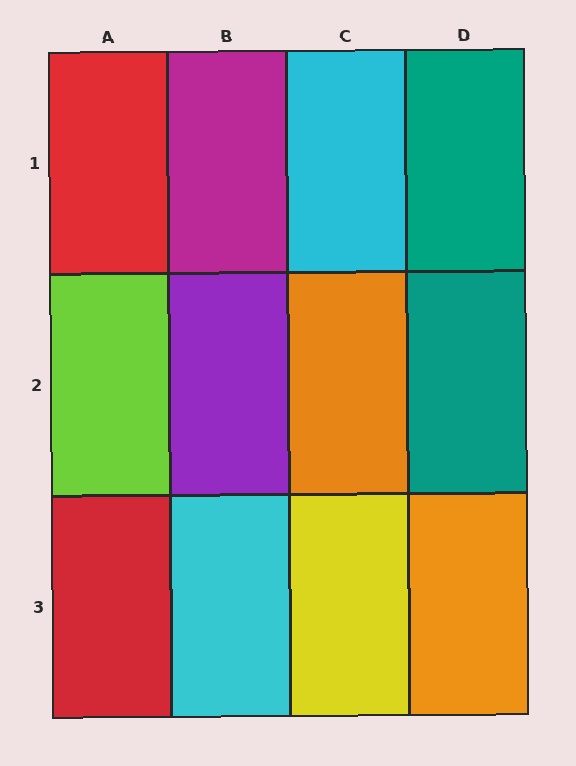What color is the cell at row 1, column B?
Magenta.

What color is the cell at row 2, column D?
Teal.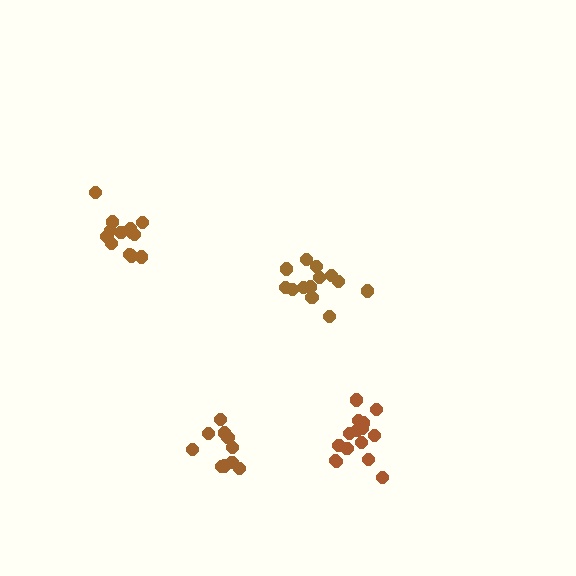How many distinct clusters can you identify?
There are 4 distinct clusters.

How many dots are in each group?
Group 1: 13 dots, Group 2: 10 dots, Group 3: 13 dots, Group 4: 15 dots (51 total).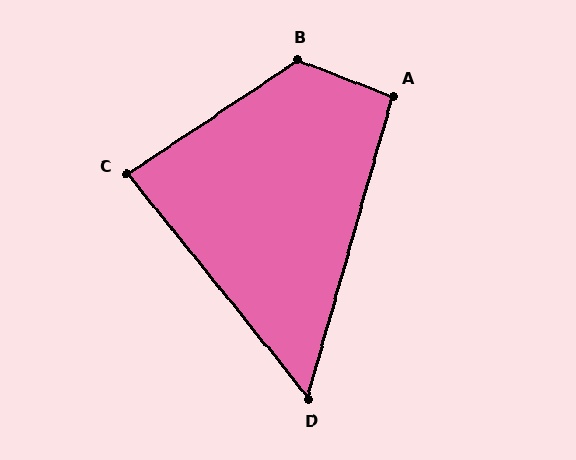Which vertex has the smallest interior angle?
D, at approximately 55 degrees.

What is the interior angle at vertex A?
Approximately 95 degrees (obtuse).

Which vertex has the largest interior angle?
B, at approximately 125 degrees.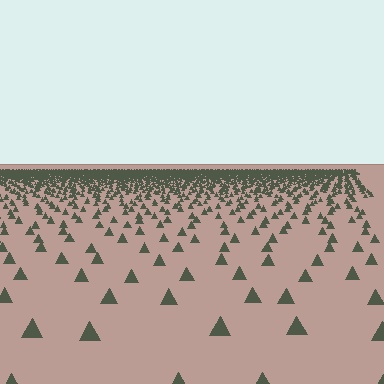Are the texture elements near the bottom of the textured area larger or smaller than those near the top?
Larger. Near the bottom, elements are closer to the viewer and appear at a bigger on-screen size.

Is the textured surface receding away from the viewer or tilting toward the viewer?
The surface is receding away from the viewer. Texture elements get smaller and denser toward the top.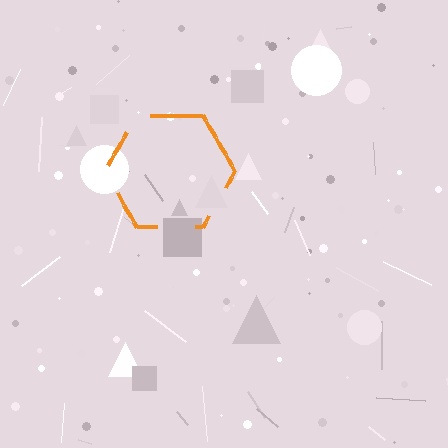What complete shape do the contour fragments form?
The contour fragments form a hexagon.